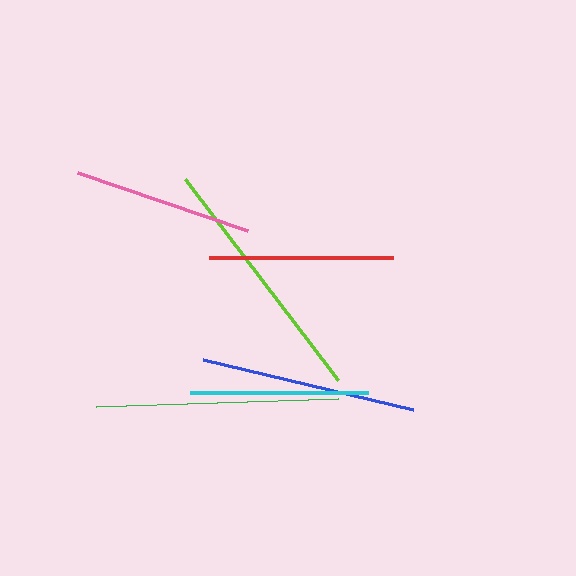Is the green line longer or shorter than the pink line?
The green line is longer than the pink line.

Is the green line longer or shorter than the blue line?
The green line is longer than the blue line.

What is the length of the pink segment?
The pink segment is approximately 179 pixels long.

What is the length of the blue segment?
The blue segment is approximately 216 pixels long.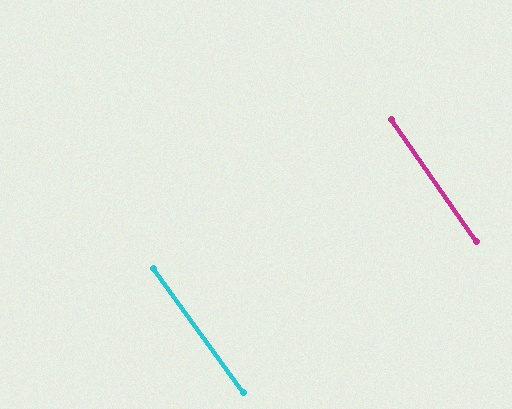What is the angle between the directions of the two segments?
Approximately 1 degree.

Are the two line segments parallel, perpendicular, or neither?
Parallel — their directions differ by only 0.9°.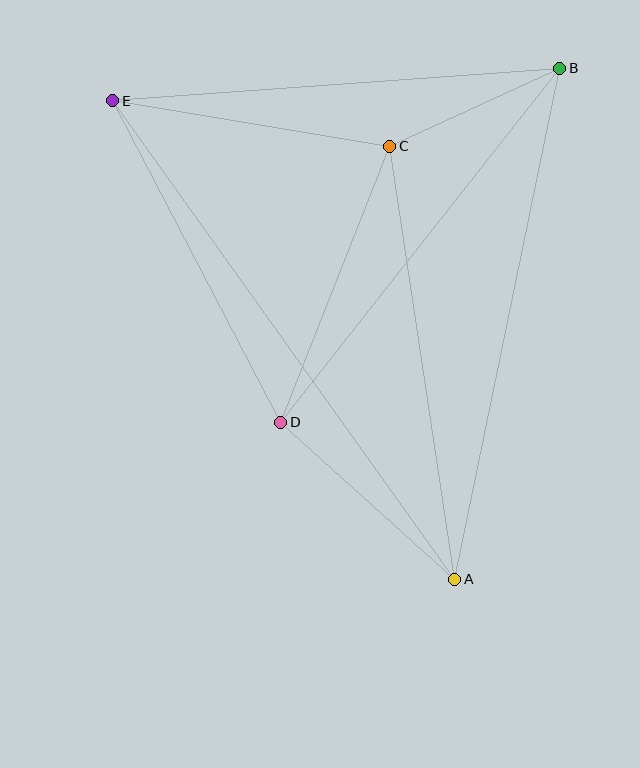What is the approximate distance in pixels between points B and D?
The distance between B and D is approximately 451 pixels.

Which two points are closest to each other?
Points B and C are closest to each other.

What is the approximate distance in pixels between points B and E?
The distance between B and E is approximately 448 pixels.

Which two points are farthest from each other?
Points A and E are farthest from each other.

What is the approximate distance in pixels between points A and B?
The distance between A and B is approximately 522 pixels.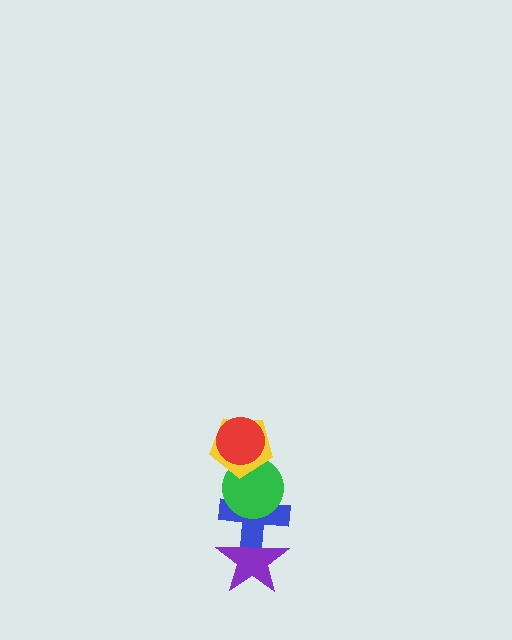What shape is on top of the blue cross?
The green circle is on top of the blue cross.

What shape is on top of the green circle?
The yellow pentagon is on top of the green circle.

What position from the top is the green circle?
The green circle is 3rd from the top.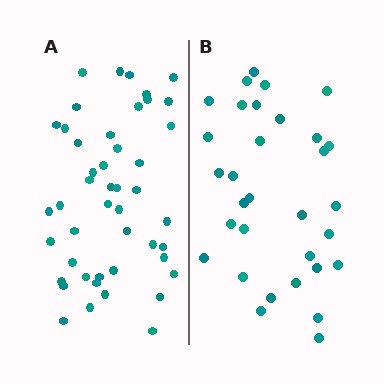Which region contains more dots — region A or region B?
Region A (the left region) has more dots.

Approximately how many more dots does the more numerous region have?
Region A has approximately 15 more dots than region B.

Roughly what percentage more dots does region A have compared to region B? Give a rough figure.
About 45% more.